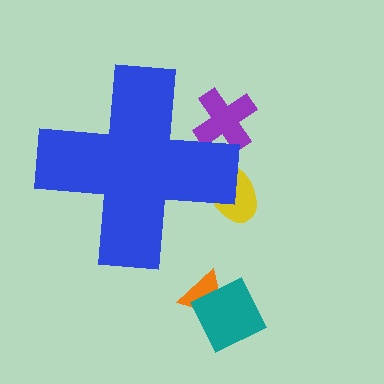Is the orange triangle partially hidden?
No, the orange triangle is fully visible.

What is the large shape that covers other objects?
A blue cross.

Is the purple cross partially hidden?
Yes, the purple cross is partially hidden behind the blue cross.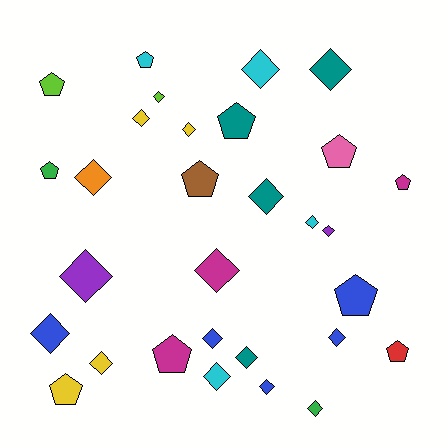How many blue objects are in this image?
There are 5 blue objects.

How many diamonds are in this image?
There are 19 diamonds.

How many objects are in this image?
There are 30 objects.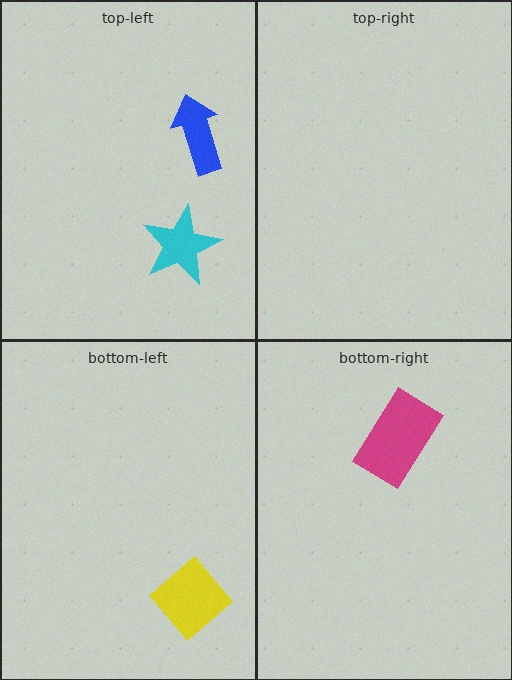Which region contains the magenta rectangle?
The bottom-right region.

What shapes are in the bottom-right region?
The magenta rectangle.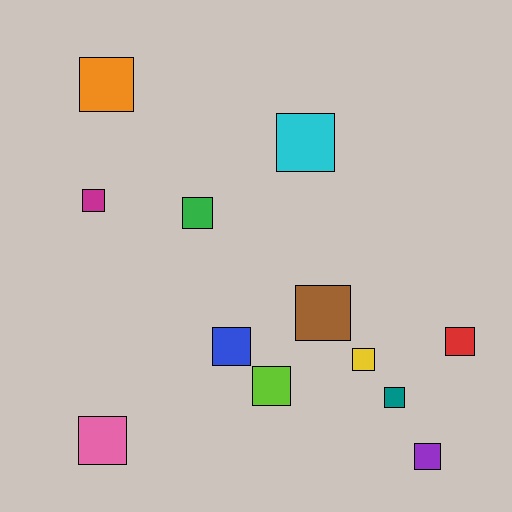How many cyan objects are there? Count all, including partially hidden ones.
There is 1 cyan object.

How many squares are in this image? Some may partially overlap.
There are 12 squares.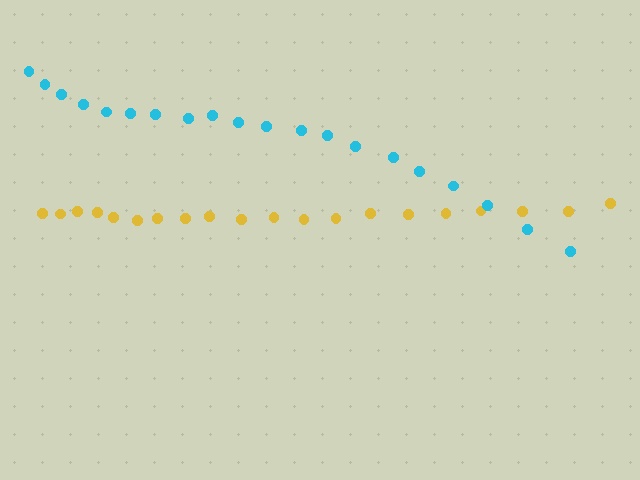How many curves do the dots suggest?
There are 2 distinct paths.